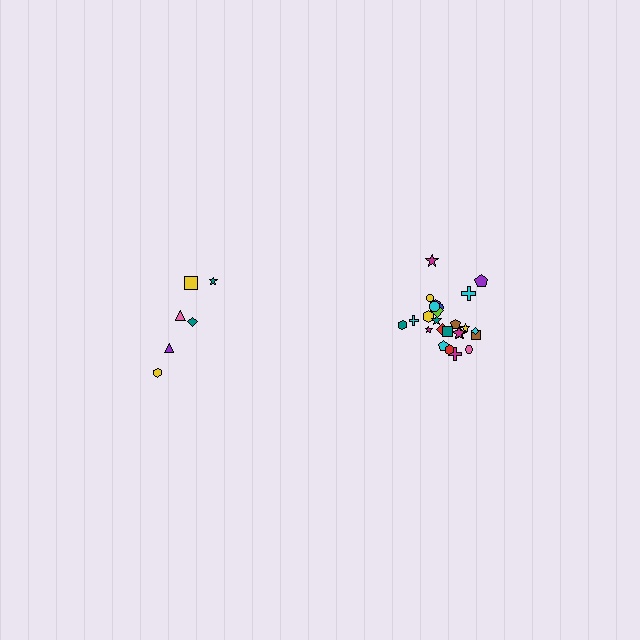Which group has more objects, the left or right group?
The right group.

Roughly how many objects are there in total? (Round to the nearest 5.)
Roughly 30 objects in total.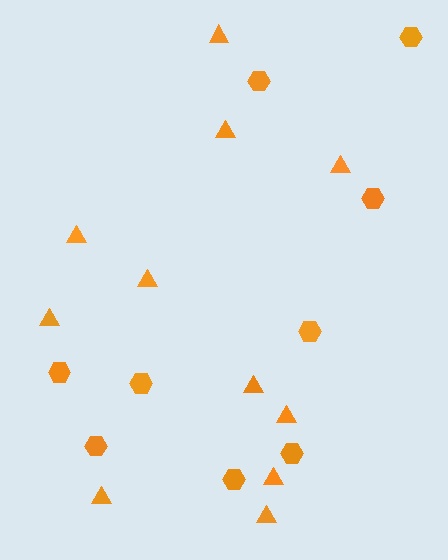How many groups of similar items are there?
There are 2 groups: one group of hexagons (9) and one group of triangles (11).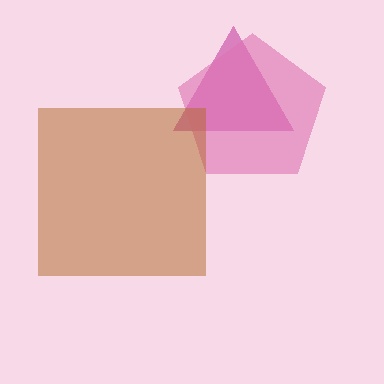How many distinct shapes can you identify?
There are 3 distinct shapes: a magenta triangle, a pink pentagon, a brown square.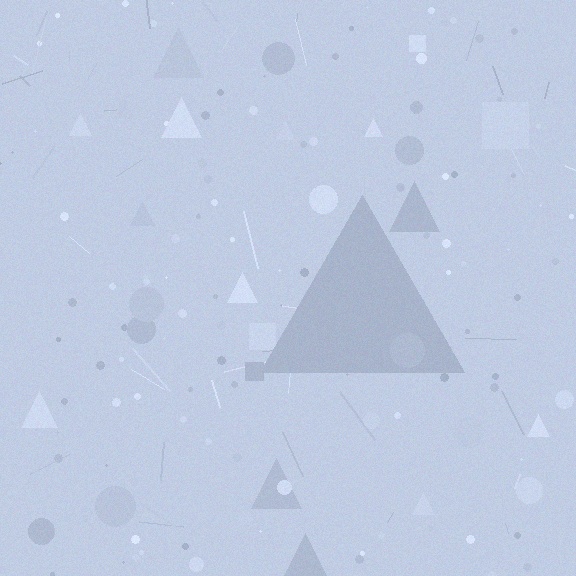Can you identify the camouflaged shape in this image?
The camouflaged shape is a triangle.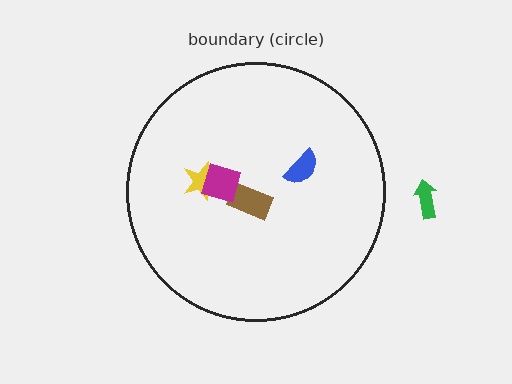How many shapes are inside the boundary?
4 inside, 1 outside.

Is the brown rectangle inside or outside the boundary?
Inside.